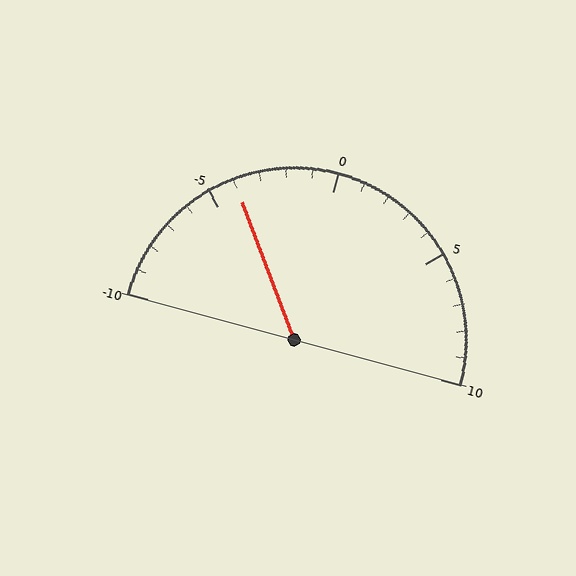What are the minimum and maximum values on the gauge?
The gauge ranges from -10 to 10.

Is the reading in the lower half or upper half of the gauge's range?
The reading is in the lower half of the range (-10 to 10).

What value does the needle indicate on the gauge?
The needle indicates approximately -4.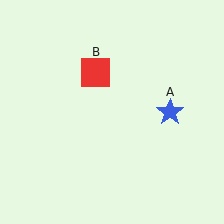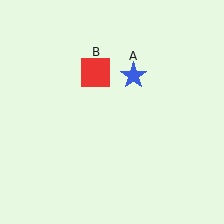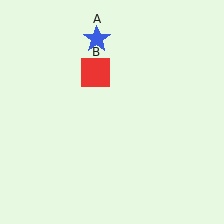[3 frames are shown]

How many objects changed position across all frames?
1 object changed position: blue star (object A).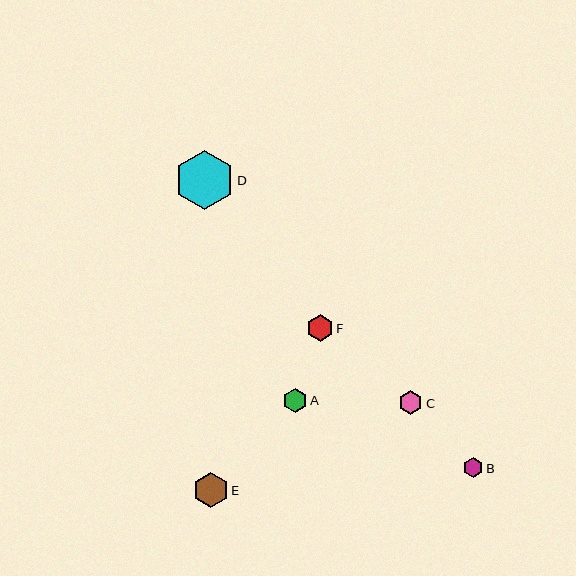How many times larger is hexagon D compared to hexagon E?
Hexagon D is approximately 1.7 times the size of hexagon E.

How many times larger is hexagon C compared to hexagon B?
Hexagon C is approximately 1.2 times the size of hexagon B.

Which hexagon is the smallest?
Hexagon B is the smallest with a size of approximately 20 pixels.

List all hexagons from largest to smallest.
From largest to smallest: D, E, F, C, A, B.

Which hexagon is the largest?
Hexagon D is the largest with a size of approximately 59 pixels.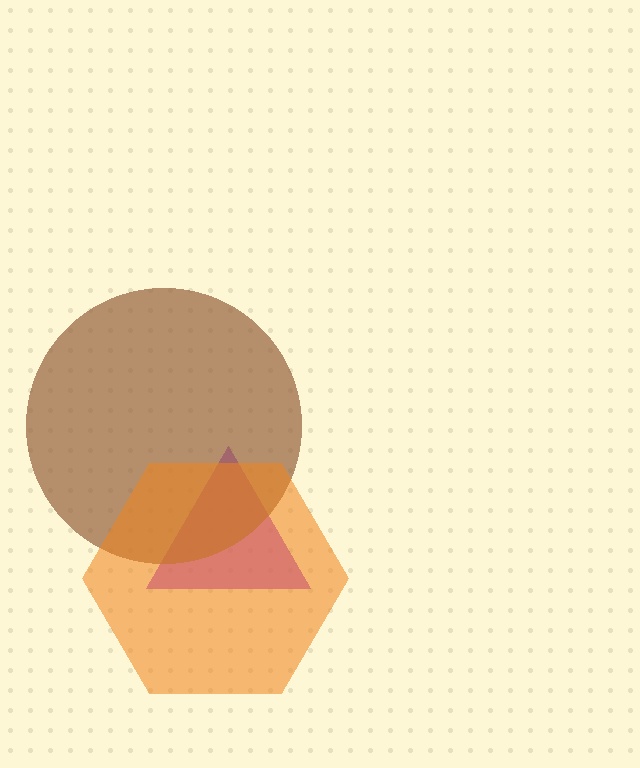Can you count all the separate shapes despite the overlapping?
Yes, there are 3 separate shapes.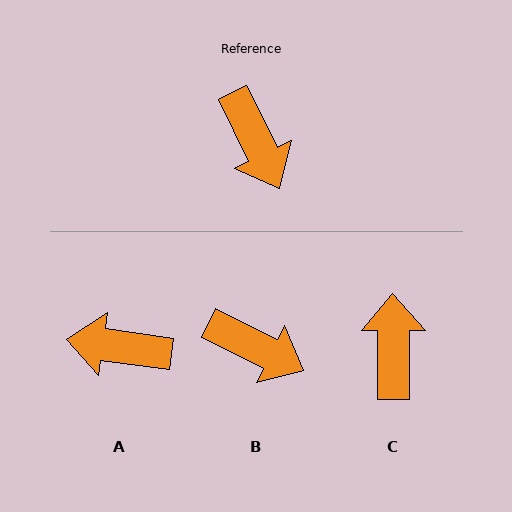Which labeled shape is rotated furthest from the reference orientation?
C, about 154 degrees away.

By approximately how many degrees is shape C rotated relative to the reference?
Approximately 154 degrees counter-clockwise.